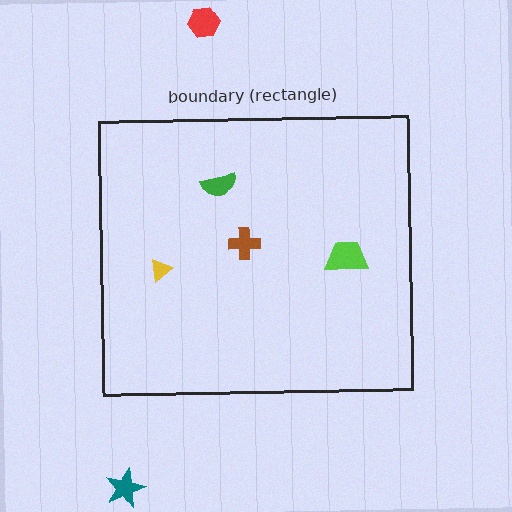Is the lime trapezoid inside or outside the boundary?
Inside.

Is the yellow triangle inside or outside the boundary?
Inside.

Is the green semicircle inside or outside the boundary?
Inside.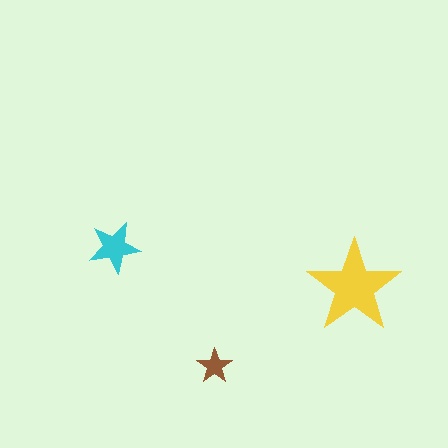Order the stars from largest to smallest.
the yellow one, the cyan one, the brown one.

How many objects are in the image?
There are 3 objects in the image.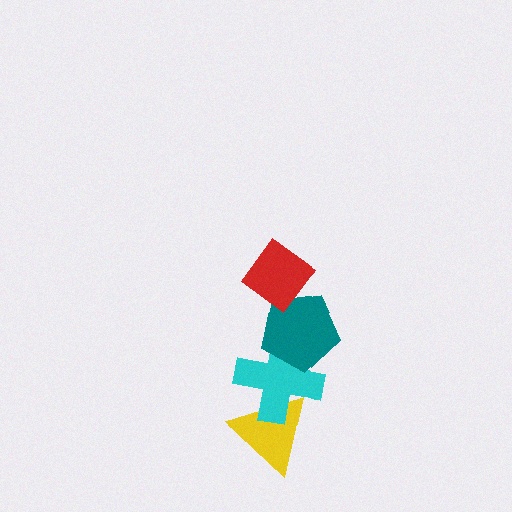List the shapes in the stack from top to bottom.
From top to bottom: the red diamond, the teal pentagon, the cyan cross, the yellow triangle.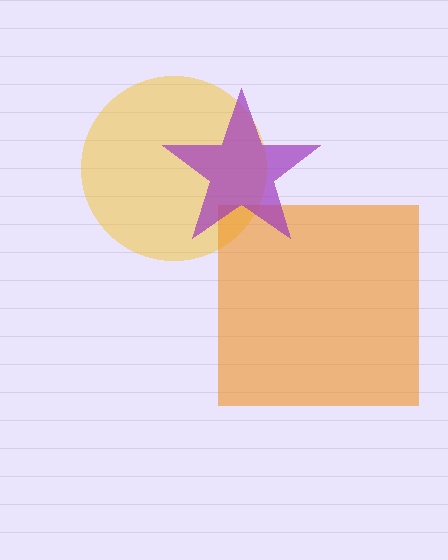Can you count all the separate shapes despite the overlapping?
Yes, there are 3 separate shapes.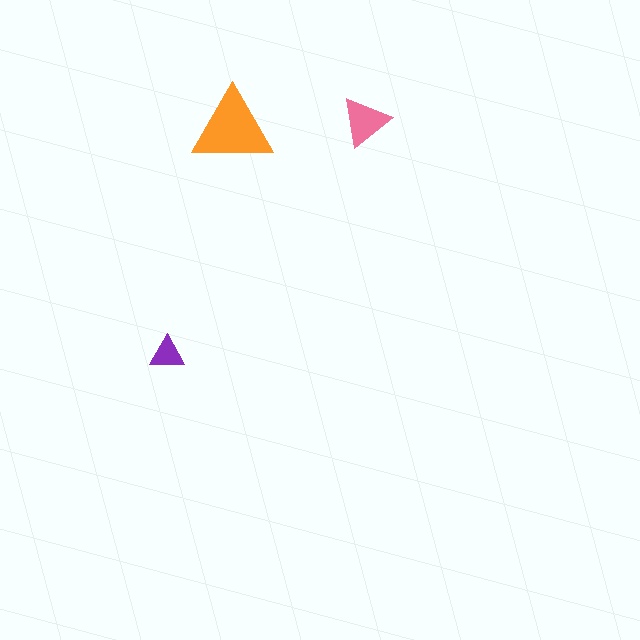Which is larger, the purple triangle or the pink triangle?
The pink one.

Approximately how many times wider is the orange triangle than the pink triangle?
About 1.5 times wider.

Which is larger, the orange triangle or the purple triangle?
The orange one.